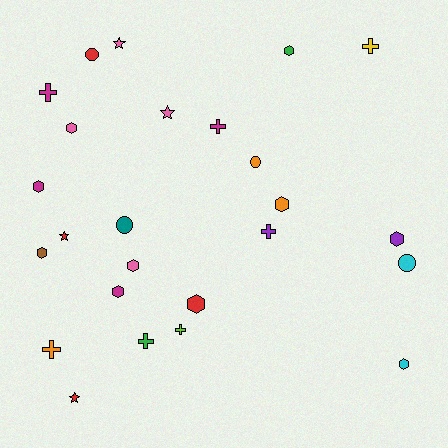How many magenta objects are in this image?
There are 4 magenta objects.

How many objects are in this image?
There are 25 objects.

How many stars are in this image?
There are 4 stars.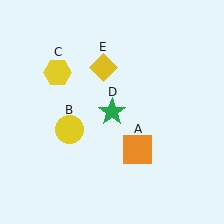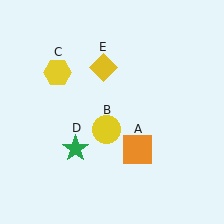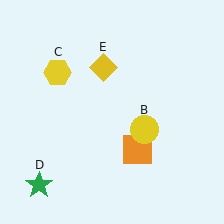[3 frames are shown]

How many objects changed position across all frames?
2 objects changed position: yellow circle (object B), green star (object D).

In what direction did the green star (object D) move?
The green star (object D) moved down and to the left.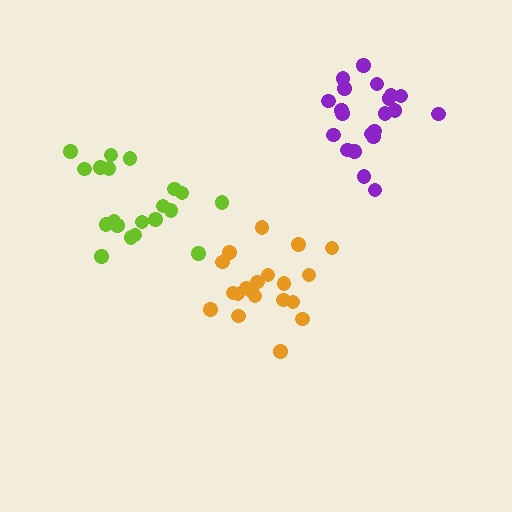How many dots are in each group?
Group 1: 20 dots, Group 2: 20 dots, Group 3: 21 dots (61 total).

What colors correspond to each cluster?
The clusters are colored: orange, lime, purple.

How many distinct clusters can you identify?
There are 3 distinct clusters.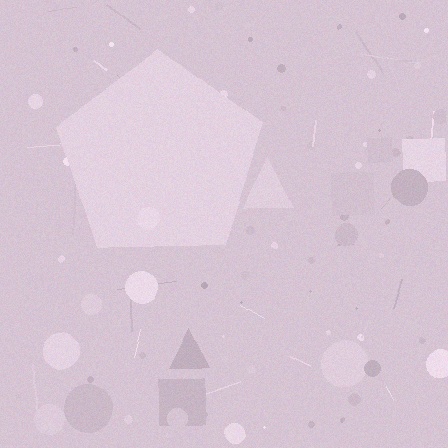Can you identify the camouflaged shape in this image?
The camouflaged shape is a pentagon.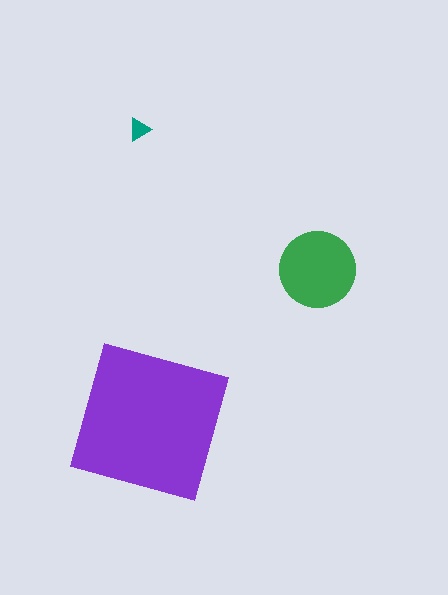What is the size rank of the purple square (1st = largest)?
1st.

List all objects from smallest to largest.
The teal triangle, the green circle, the purple square.